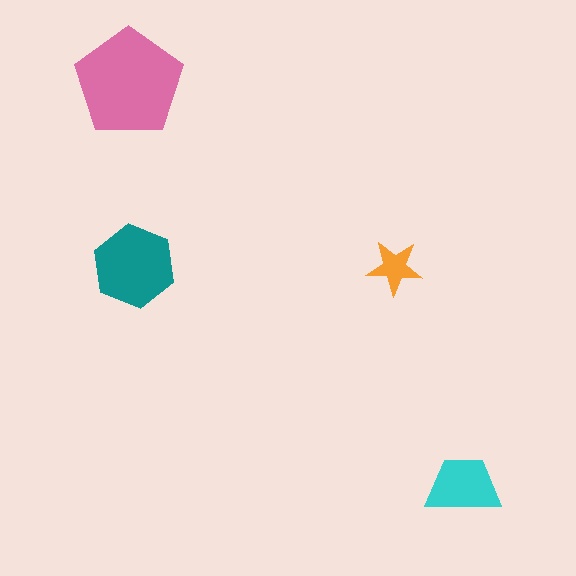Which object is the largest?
The pink pentagon.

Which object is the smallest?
The orange star.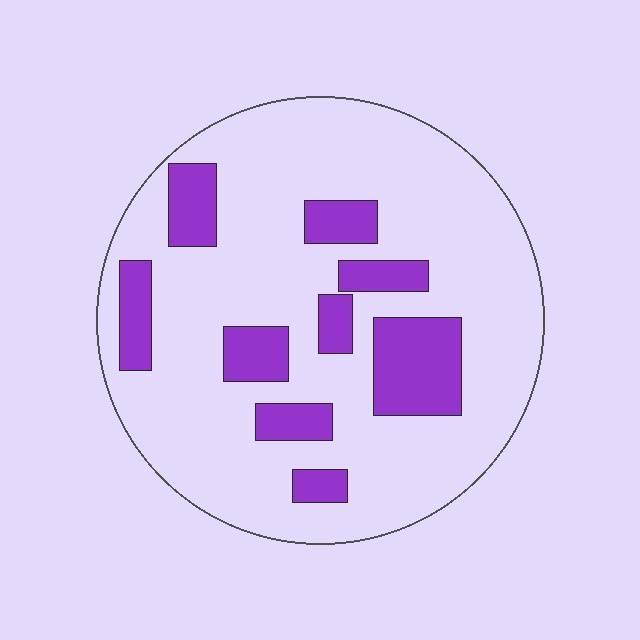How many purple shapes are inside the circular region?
9.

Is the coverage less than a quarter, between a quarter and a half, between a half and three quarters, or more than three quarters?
Less than a quarter.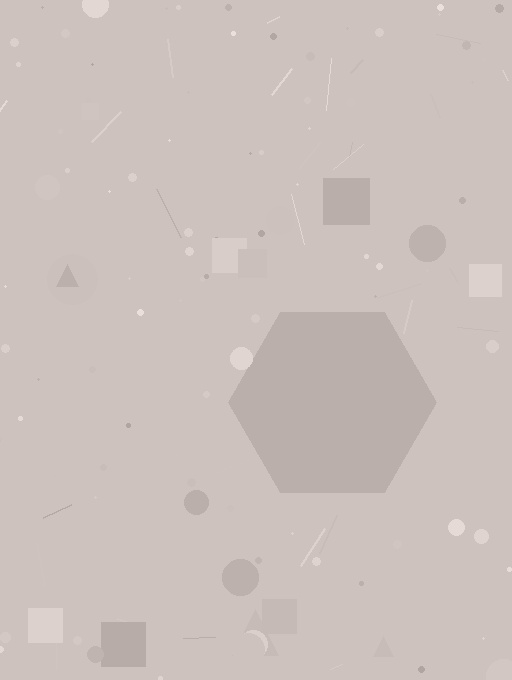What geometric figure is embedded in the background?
A hexagon is embedded in the background.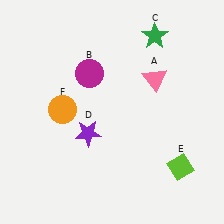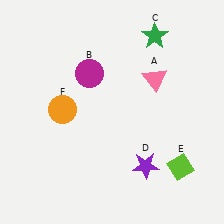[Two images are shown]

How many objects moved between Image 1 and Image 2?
1 object moved between the two images.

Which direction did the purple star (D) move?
The purple star (D) moved right.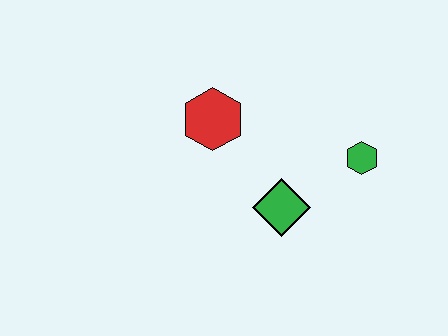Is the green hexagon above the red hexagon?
No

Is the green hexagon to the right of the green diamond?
Yes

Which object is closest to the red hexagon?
The green diamond is closest to the red hexagon.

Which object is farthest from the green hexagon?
The red hexagon is farthest from the green hexagon.